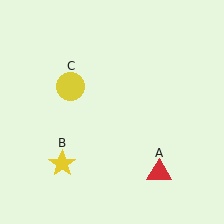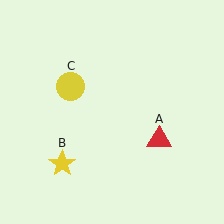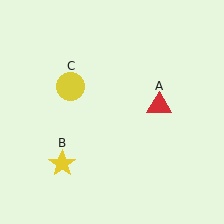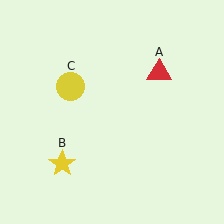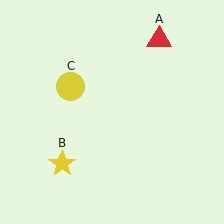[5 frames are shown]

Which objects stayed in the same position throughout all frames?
Yellow star (object B) and yellow circle (object C) remained stationary.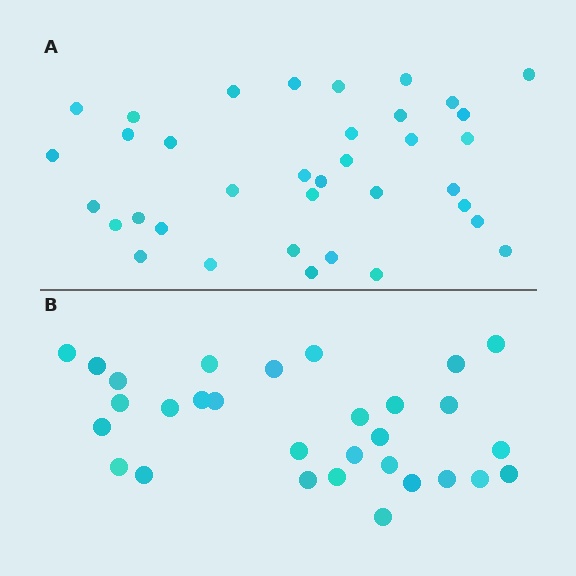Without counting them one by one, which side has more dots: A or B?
Region A (the top region) has more dots.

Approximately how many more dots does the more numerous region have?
Region A has about 6 more dots than region B.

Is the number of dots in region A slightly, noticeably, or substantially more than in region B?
Region A has only slightly more — the two regions are fairly close. The ratio is roughly 1.2 to 1.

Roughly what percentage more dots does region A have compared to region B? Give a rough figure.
About 20% more.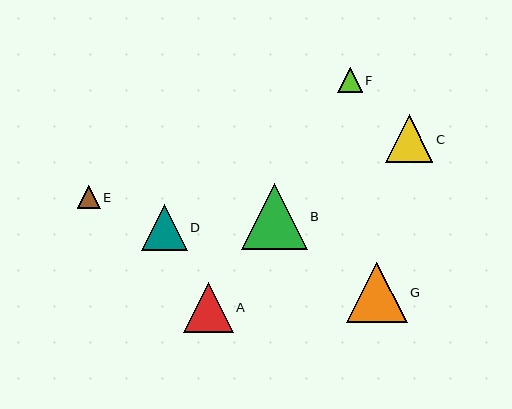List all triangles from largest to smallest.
From largest to smallest: B, G, A, C, D, F, E.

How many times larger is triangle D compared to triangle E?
Triangle D is approximately 2.0 times the size of triangle E.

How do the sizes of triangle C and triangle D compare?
Triangle C and triangle D are approximately the same size.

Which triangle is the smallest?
Triangle E is the smallest with a size of approximately 23 pixels.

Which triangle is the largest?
Triangle B is the largest with a size of approximately 66 pixels.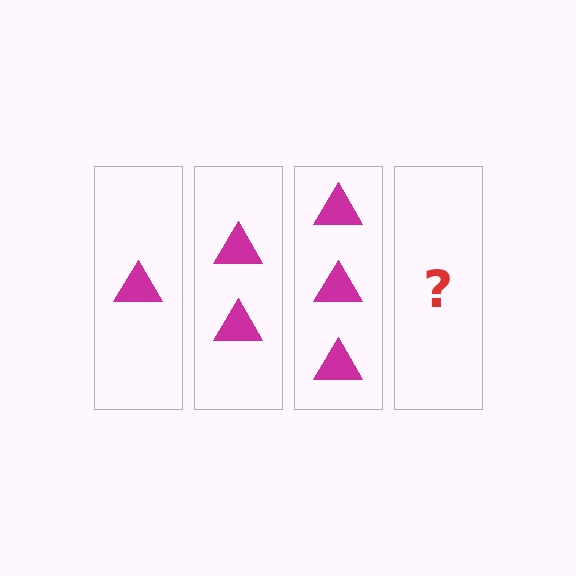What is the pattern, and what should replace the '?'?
The pattern is that each step adds one more triangle. The '?' should be 4 triangles.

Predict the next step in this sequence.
The next step is 4 triangles.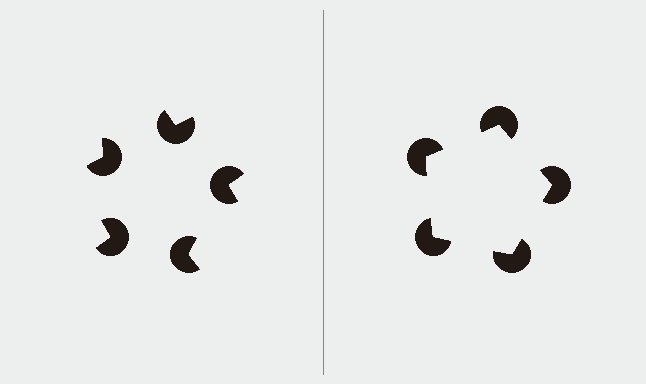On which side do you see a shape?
An illusory pentagon appears on the right side. On the left side the wedge cuts are rotated, so no coherent shape forms.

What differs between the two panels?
The pac-man discs are positioned identically on both sides; only the wedge orientations differ. On the right they align to a pentagon; on the left they are misaligned.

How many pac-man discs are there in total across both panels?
10 — 5 on each side.